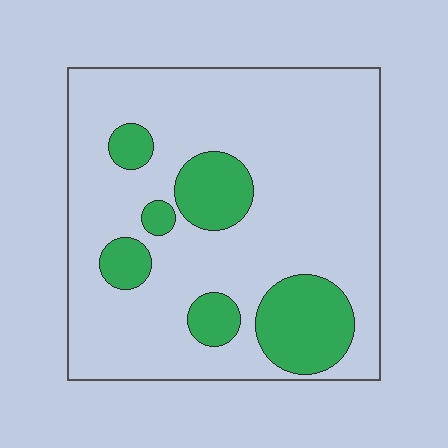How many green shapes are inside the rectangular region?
6.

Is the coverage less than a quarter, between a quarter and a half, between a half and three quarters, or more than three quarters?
Less than a quarter.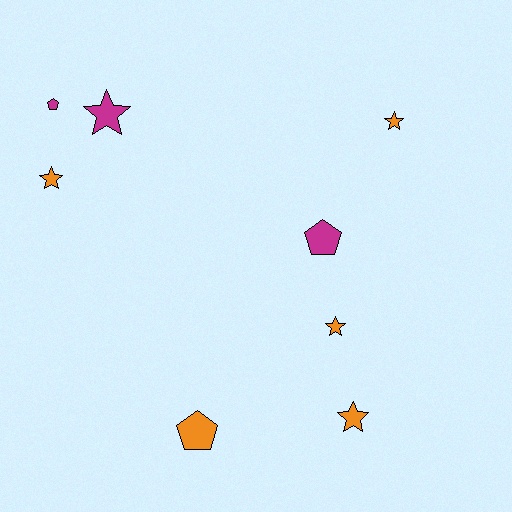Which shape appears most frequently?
Star, with 5 objects.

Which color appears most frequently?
Orange, with 5 objects.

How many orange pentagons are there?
There is 1 orange pentagon.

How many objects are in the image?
There are 8 objects.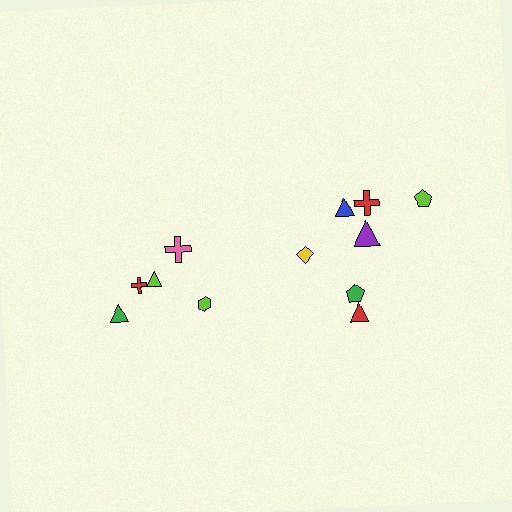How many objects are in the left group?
There are 5 objects.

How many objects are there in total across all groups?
There are 12 objects.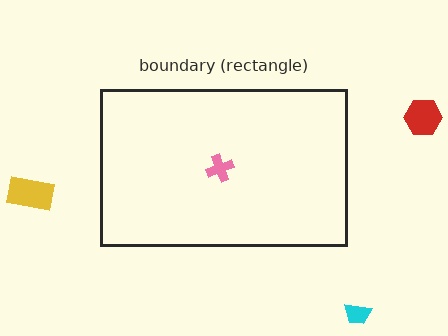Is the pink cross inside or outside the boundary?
Inside.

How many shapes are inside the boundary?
1 inside, 3 outside.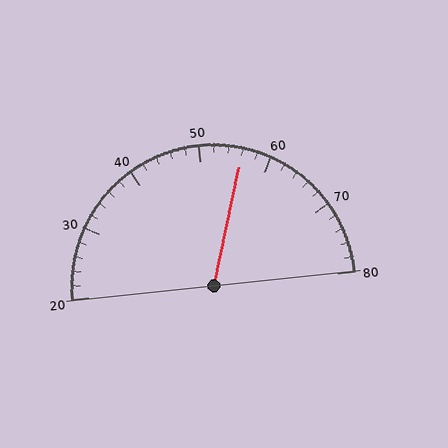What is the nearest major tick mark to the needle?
The nearest major tick mark is 60.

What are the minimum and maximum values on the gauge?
The gauge ranges from 20 to 80.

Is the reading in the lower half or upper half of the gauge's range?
The reading is in the upper half of the range (20 to 80).